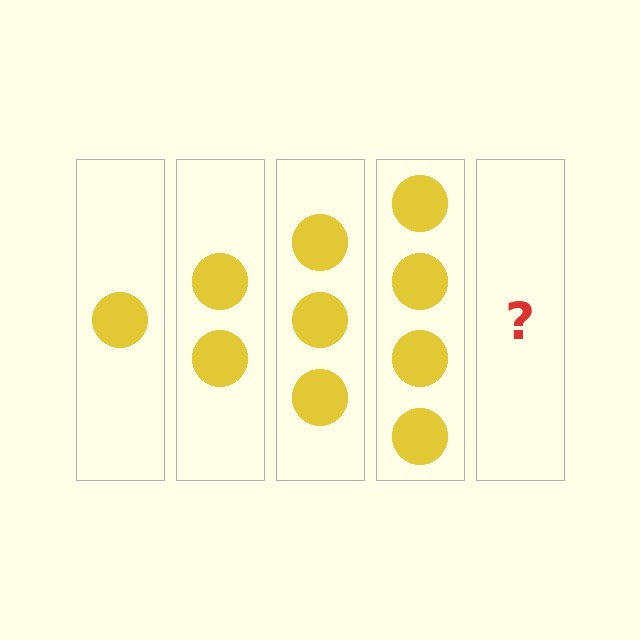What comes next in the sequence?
The next element should be 5 circles.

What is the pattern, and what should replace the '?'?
The pattern is that each step adds one more circle. The '?' should be 5 circles.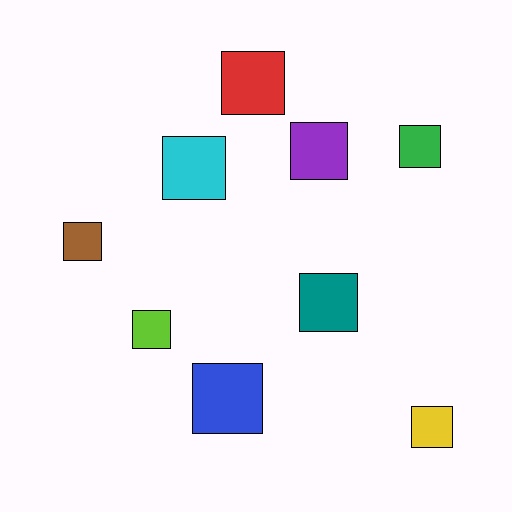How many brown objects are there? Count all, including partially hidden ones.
There is 1 brown object.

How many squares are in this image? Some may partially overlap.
There are 9 squares.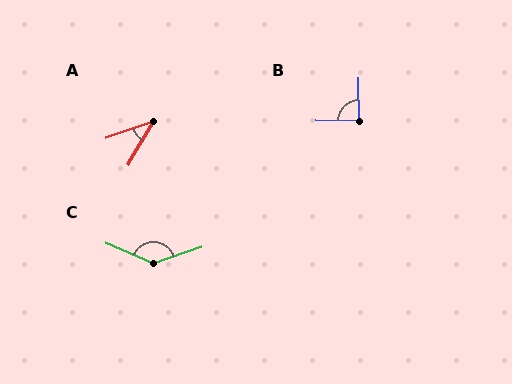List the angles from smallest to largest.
A (40°), B (89°), C (138°).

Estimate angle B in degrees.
Approximately 89 degrees.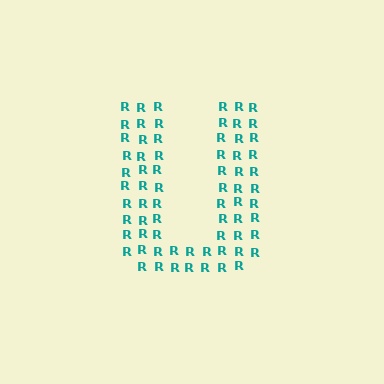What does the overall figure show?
The overall figure shows the letter U.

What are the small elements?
The small elements are letter R's.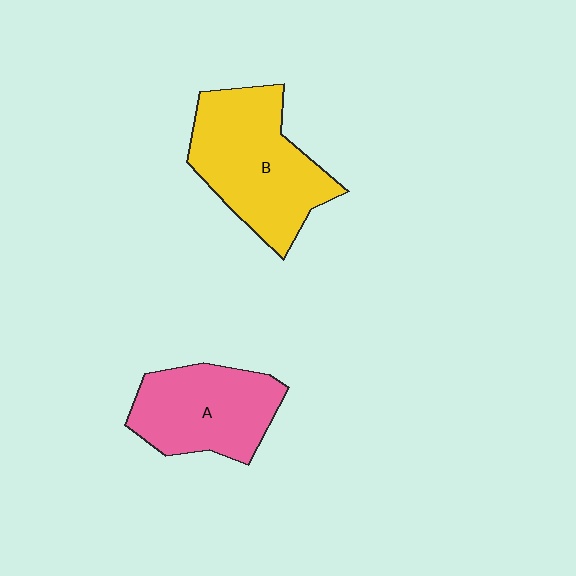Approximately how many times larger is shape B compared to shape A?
Approximately 1.3 times.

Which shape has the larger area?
Shape B (yellow).